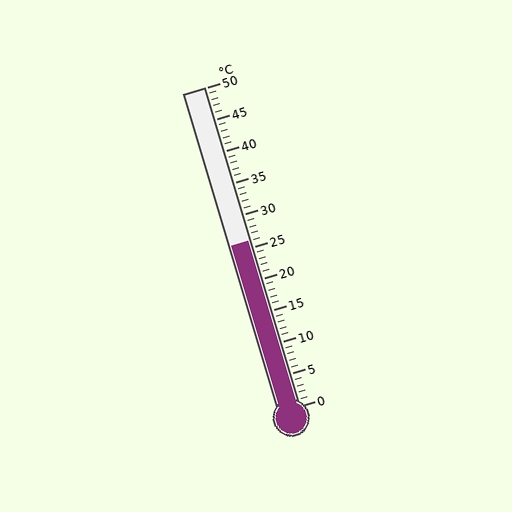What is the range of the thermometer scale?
The thermometer scale ranges from 0°C to 50°C.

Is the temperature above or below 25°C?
The temperature is above 25°C.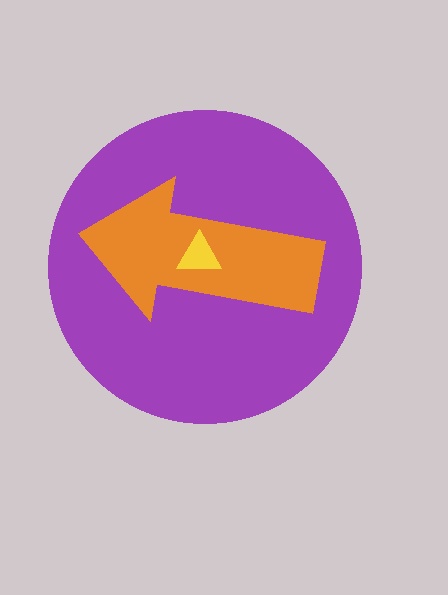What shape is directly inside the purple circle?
The orange arrow.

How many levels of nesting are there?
3.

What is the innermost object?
The yellow triangle.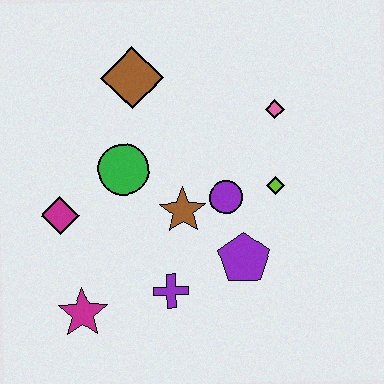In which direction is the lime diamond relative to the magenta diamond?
The lime diamond is to the right of the magenta diamond.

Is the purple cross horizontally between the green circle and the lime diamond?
Yes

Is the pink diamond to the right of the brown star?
Yes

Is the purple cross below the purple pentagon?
Yes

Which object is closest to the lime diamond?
The purple circle is closest to the lime diamond.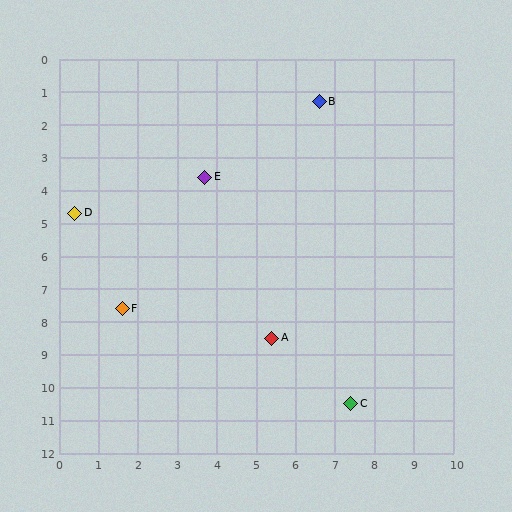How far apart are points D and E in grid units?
Points D and E are about 3.5 grid units apart.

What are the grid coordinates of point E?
Point E is at approximately (3.7, 3.6).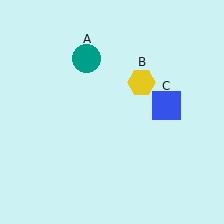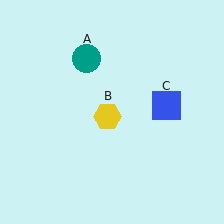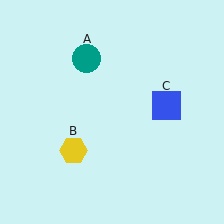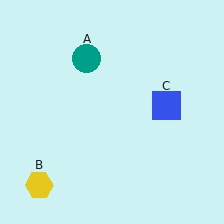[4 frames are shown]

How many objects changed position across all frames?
1 object changed position: yellow hexagon (object B).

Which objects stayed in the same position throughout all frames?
Teal circle (object A) and blue square (object C) remained stationary.